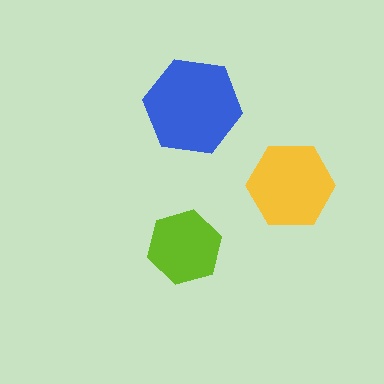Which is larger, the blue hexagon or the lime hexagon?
The blue one.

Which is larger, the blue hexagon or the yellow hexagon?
The blue one.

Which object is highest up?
The blue hexagon is topmost.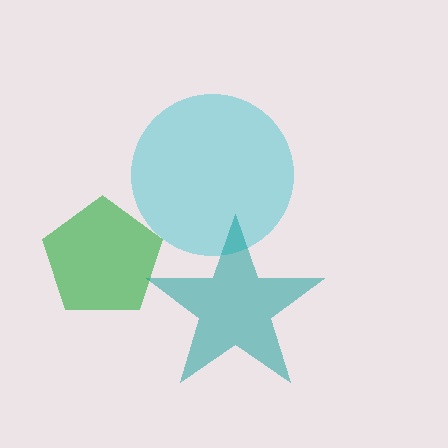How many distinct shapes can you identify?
There are 3 distinct shapes: a cyan circle, a green pentagon, a teal star.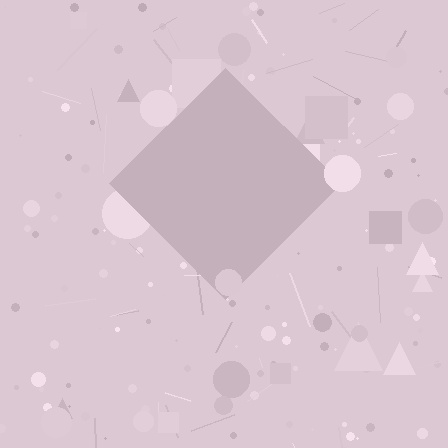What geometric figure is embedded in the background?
A diamond is embedded in the background.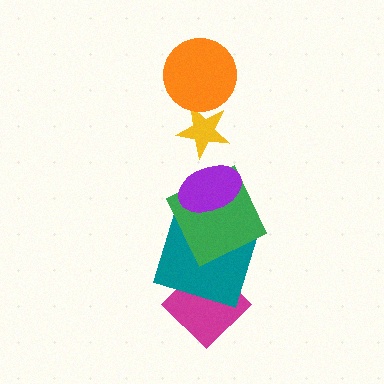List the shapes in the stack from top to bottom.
From top to bottom: the orange circle, the yellow star, the purple ellipse, the green square, the teal square, the magenta diamond.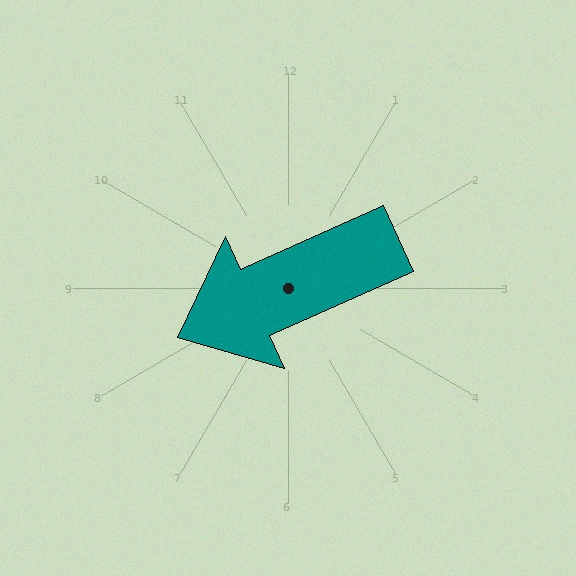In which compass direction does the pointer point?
Southwest.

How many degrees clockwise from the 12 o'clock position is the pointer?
Approximately 246 degrees.